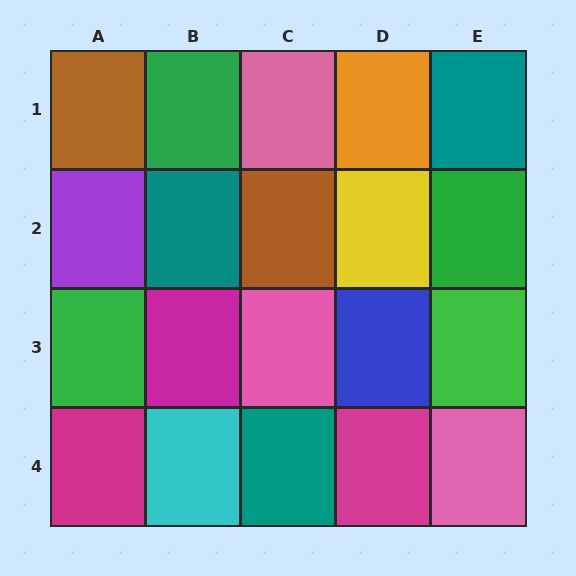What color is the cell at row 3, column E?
Green.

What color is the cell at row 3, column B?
Magenta.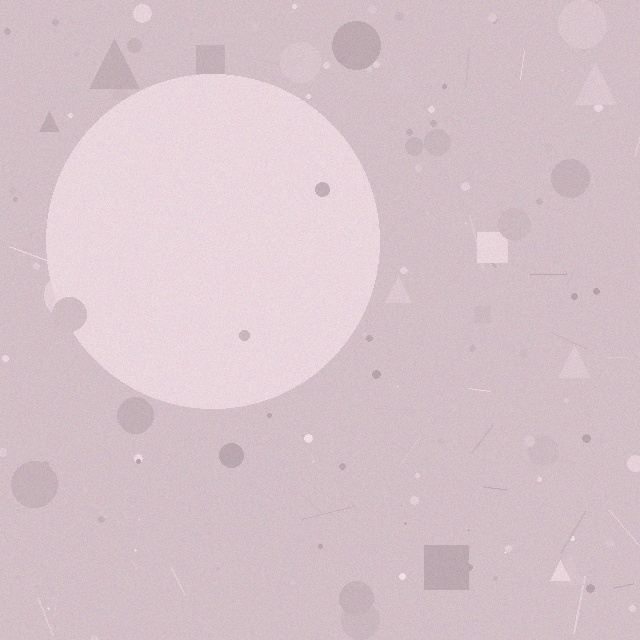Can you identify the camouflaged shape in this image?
The camouflaged shape is a circle.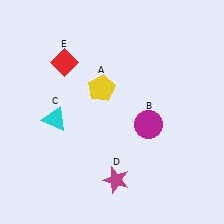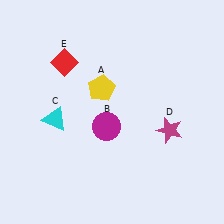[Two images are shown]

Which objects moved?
The objects that moved are: the magenta circle (B), the magenta star (D).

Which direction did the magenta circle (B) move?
The magenta circle (B) moved left.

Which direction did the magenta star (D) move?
The magenta star (D) moved right.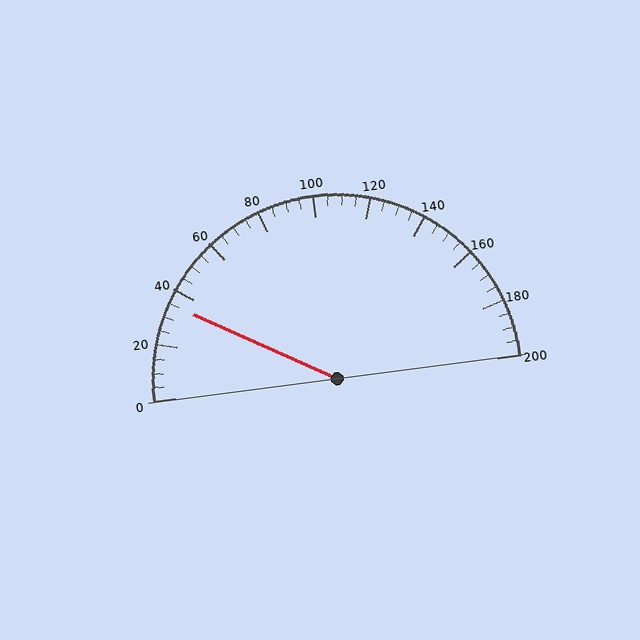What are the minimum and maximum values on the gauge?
The gauge ranges from 0 to 200.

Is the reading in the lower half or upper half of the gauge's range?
The reading is in the lower half of the range (0 to 200).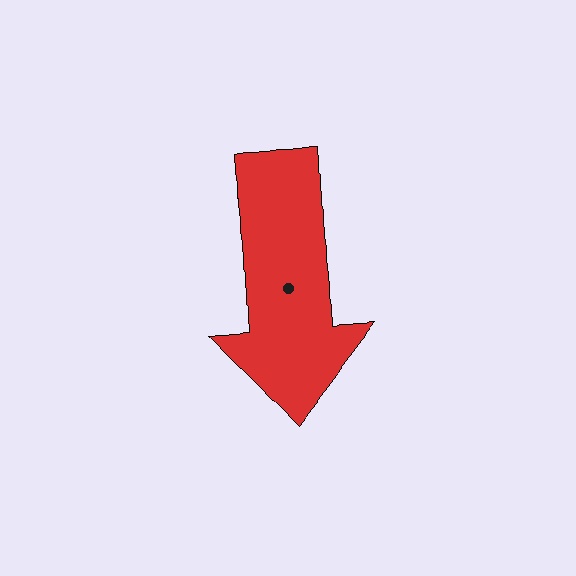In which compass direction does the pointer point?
South.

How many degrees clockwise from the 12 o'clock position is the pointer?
Approximately 177 degrees.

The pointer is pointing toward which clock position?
Roughly 6 o'clock.